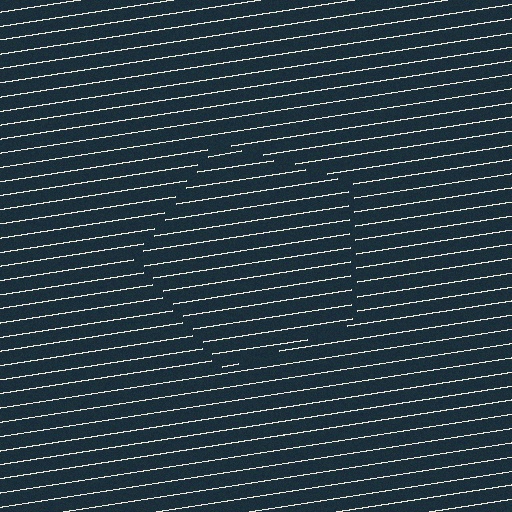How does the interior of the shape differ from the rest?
The interior of the shape contains the same grating, shifted by half a period — the contour is defined by the phase discontinuity where line-ends from the inner and outer gratings abut.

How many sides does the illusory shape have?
5 sides — the line-ends trace a pentagon.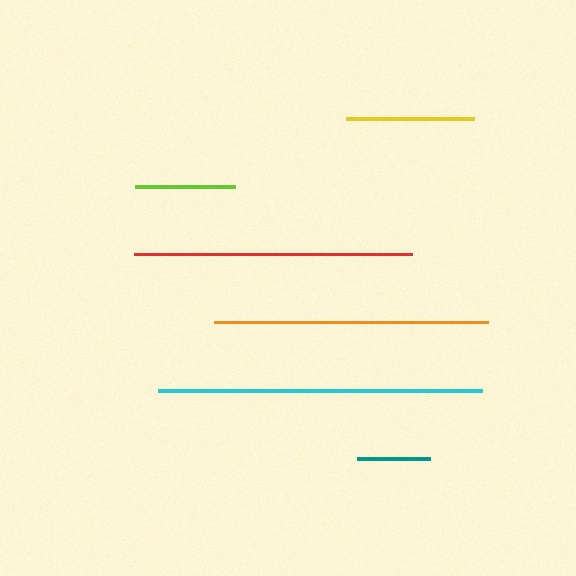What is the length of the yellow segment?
The yellow segment is approximately 129 pixels long.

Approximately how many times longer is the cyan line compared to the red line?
The cyan line is approximately 1.2 times the length of the red line.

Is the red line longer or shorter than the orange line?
The red line is longer than the orange line.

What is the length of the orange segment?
The orange segment is approximately 274 pixels long.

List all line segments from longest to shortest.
From longest to shortest: cyan, red, orange, yellow, lime, teal.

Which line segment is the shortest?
The teal line is the shortest at approximately 72 pixels.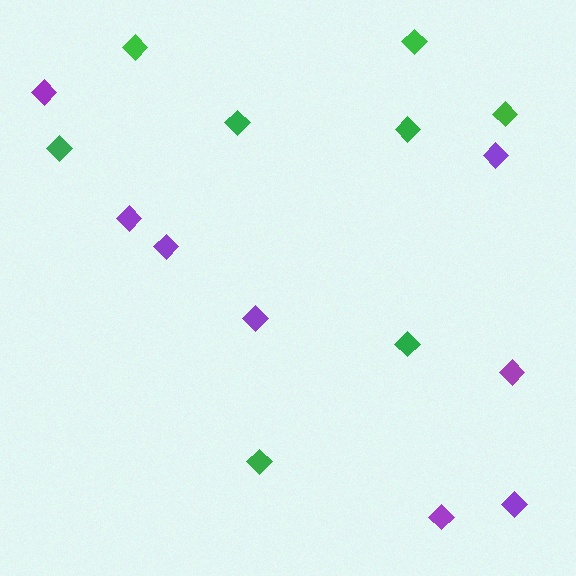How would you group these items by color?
There are 2 groups: one group of green diamonds (8) and one group of purple diamonds (8).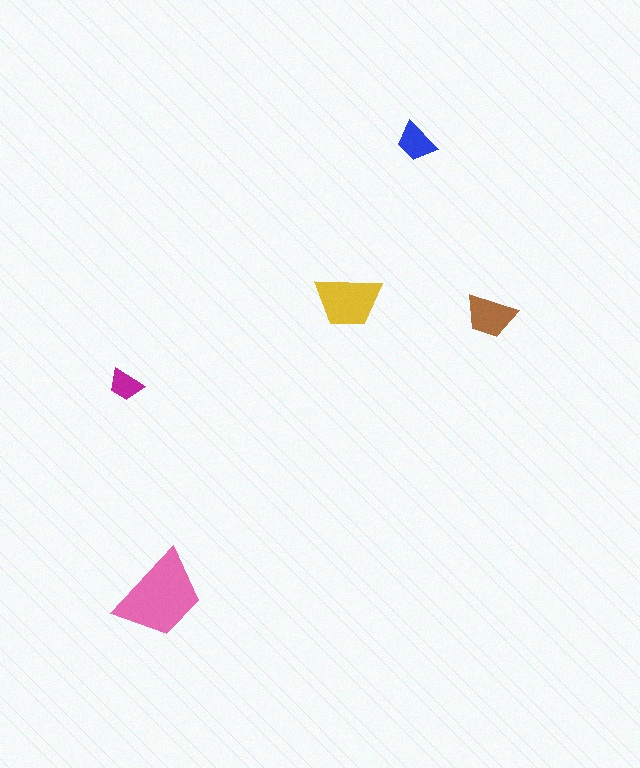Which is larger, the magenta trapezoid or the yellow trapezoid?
The yellow one.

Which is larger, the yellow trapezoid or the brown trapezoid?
The yellow one.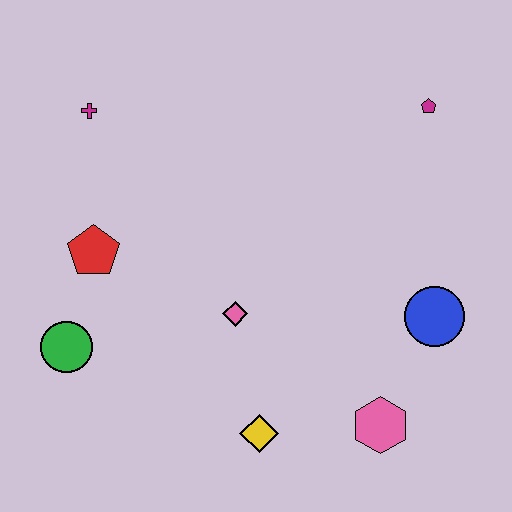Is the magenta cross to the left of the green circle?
No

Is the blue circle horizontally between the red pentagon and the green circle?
No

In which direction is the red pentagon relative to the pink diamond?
The red pentagon is to the left of the pink diamond.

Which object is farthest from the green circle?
The magenta pentagon is farthest from the green circle.